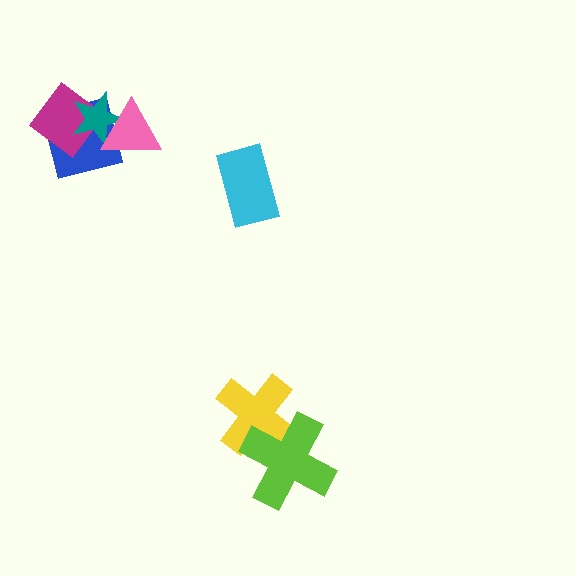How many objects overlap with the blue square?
3 objects overlap with the blue square.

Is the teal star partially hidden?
Yes, it is partially covered by another shape.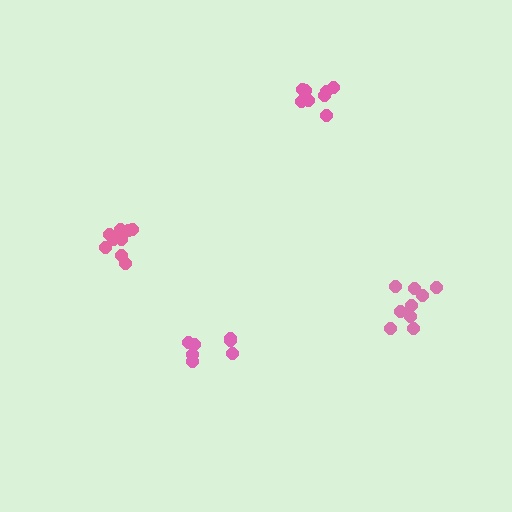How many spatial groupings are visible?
There are 4 spatial groupings.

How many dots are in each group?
Group 1: 10 dots, Group 2: 11 dots, Group 3: 8 dots, Group 4: 7 dots (36 total).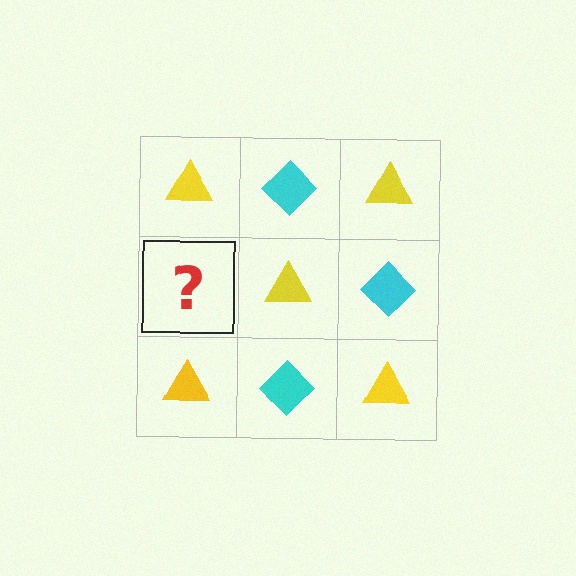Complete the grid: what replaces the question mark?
The question mark should be replaced with a cyan diamond.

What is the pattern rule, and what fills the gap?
The rule is that it alternates yellow triangle and cyan diamond in a checkerboard pattern. The gap should be filled with a cyan diamond.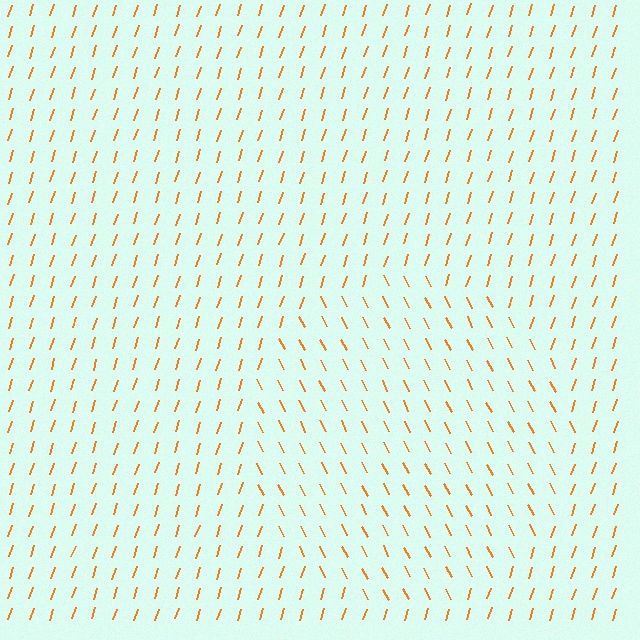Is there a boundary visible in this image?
Yes, there is a texture boundary formed by a change in line orientation.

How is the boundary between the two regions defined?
The boundary is defined purely by a change in line orientation (approximately 45 degrees difference). All lines are the same color and thickness.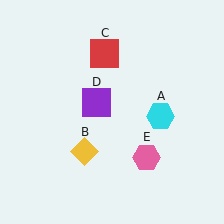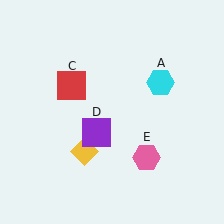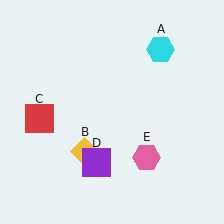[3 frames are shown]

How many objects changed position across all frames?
3 objects changed position: cyan hexagon (object A), red square (object C), purple square (object D).